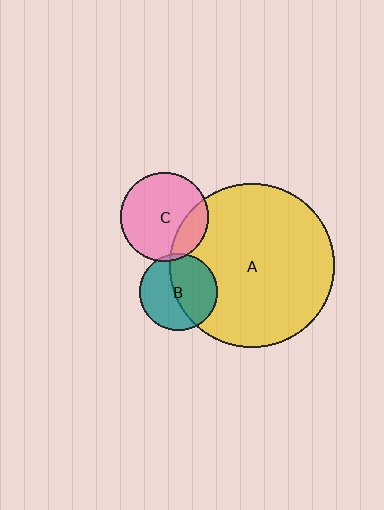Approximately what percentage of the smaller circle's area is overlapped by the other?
Approximately 5%.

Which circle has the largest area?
Circle A (yellow).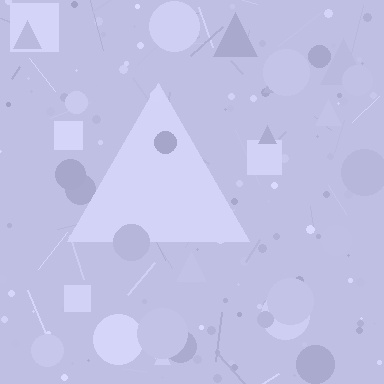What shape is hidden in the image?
A triangle is hidden in the image.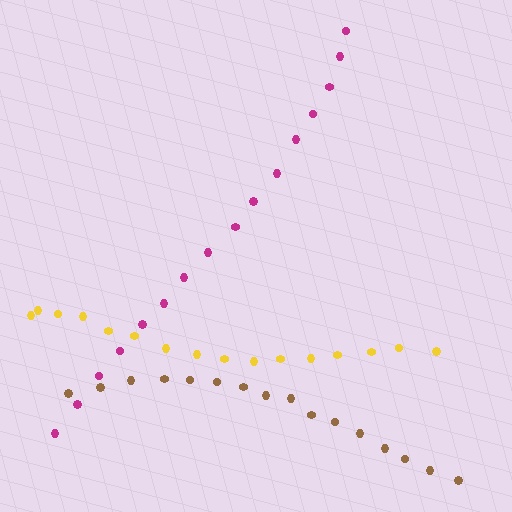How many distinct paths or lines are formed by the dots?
There are 3 distinct paths.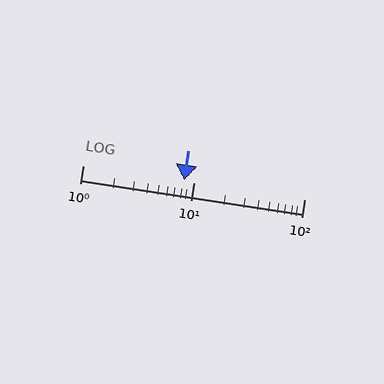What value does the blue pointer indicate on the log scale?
The pointer indicates approximately 8.3.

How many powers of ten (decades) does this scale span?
The scale spans 2 decades, from 1 to 100.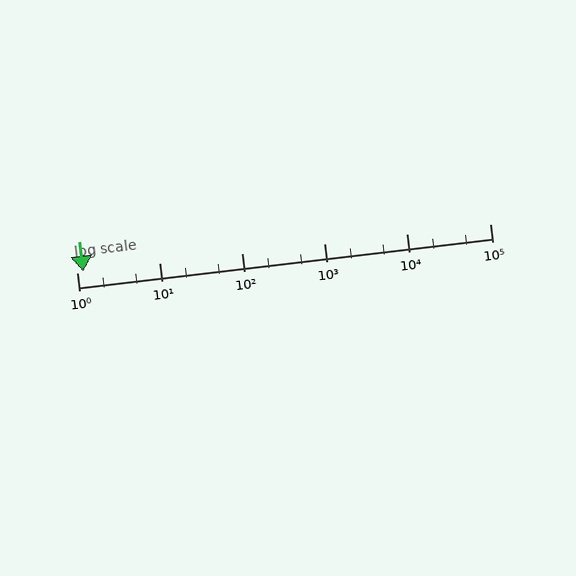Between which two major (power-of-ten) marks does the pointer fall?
The pointer is between 1 and 10.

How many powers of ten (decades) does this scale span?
The scale spans 5 decades, from 1 to 100000.